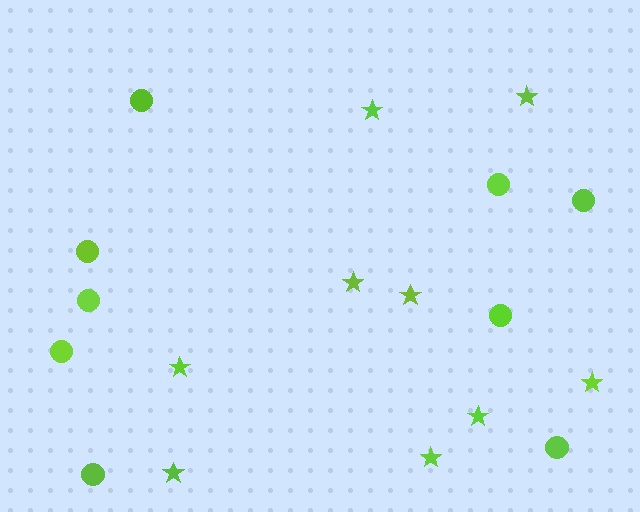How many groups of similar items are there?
There are 2 groups: one group of circles (9) and one group of stars (9).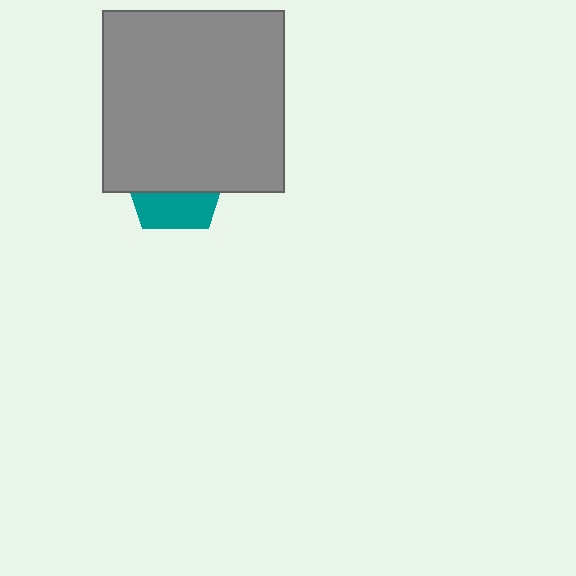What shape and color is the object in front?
The object in front is a gray square.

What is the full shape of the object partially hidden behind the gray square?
The partially hidden object is a teal pentagon.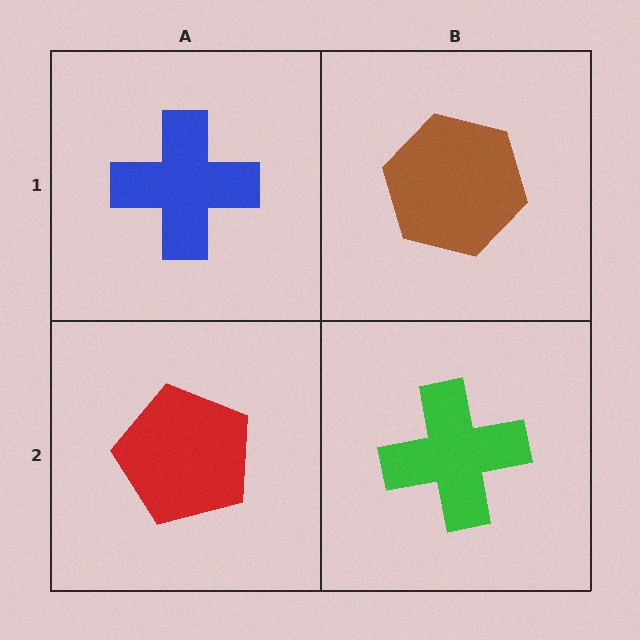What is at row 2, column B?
A green cross.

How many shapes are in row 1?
2 shapes.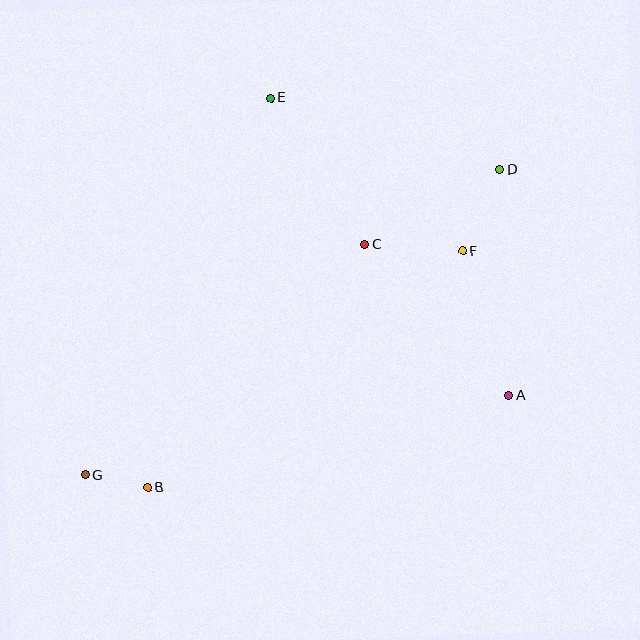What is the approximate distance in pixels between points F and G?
The distance between F and G is approximately 439 pixels.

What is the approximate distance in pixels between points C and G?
The distance between C and G is approximately 362 pixels.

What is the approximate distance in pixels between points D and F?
The distance between D and F is approximately 90 pixels.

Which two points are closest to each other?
Points B and G are closest to each other.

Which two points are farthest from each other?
Points D and G are farthest from each other.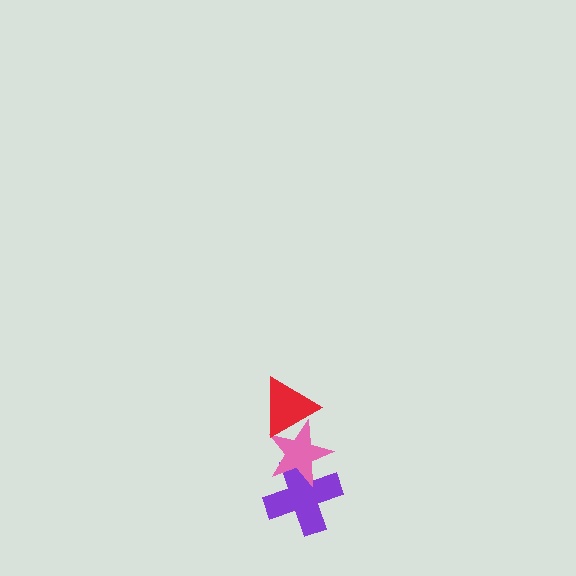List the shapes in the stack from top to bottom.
From top to bottom: the red triangle, the pink star, the purple cross.